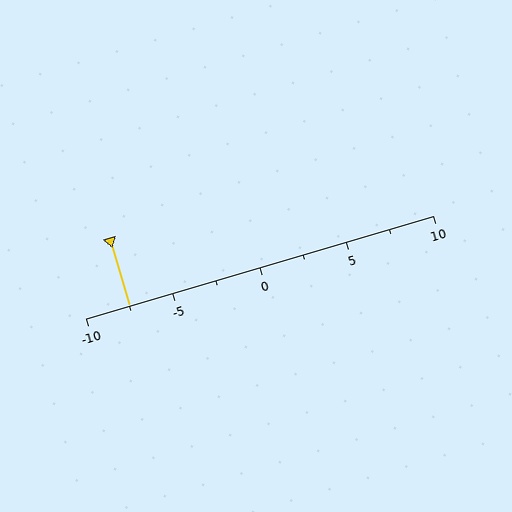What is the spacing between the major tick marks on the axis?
The major ticks are spaced 5 apart.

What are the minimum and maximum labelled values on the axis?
The axis runs from -10 to 10.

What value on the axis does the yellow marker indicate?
The marker indicates approximately -7.5.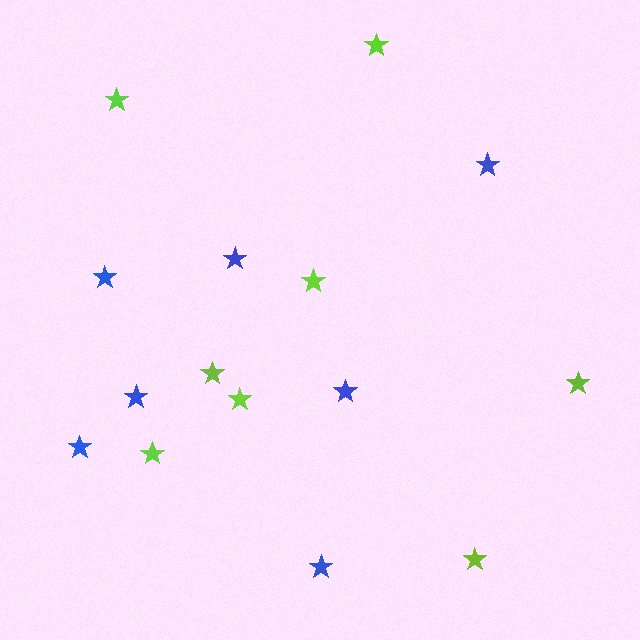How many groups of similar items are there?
There are 2 groups: one group of blue stars (7) and one group of lime stars (8).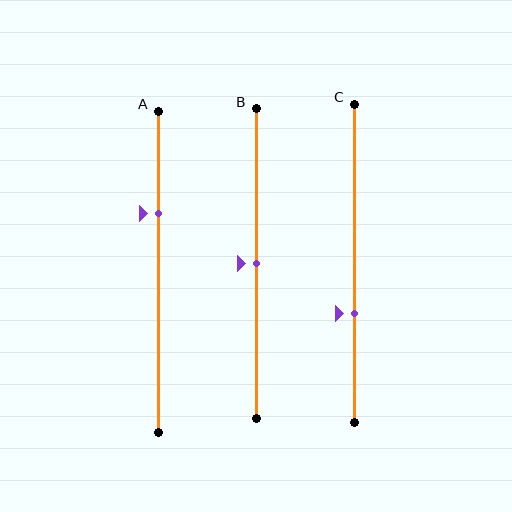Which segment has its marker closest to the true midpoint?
Segment B has its marker closest to the true midpoint.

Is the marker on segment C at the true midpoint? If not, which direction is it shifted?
No, the marker on segment C is shifted downward by about 16% of the segment length.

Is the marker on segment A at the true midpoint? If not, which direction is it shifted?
No, the marker on segment A is shifted upward by about 18% of the segment length.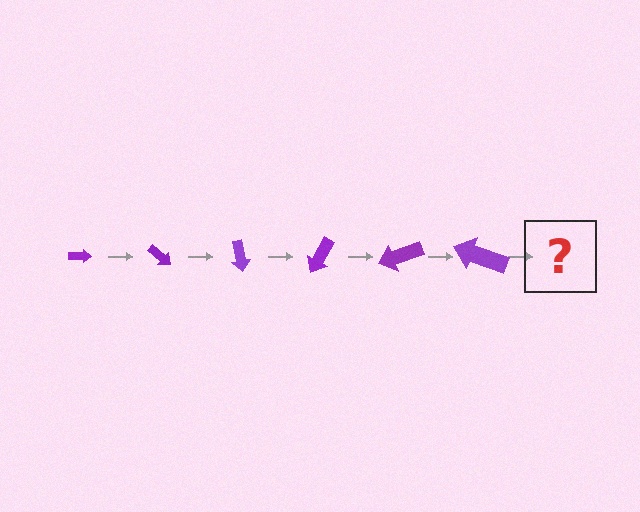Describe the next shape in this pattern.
It should be an arrow, larger than the previous one and rotated 240 degrees from the start.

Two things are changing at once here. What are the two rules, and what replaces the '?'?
The two rules are that the arrow grows larger each step and it rotates 40 degrees each step. The '?' should be an arrow, larger than the previous one and rotated 240 degrees from the start.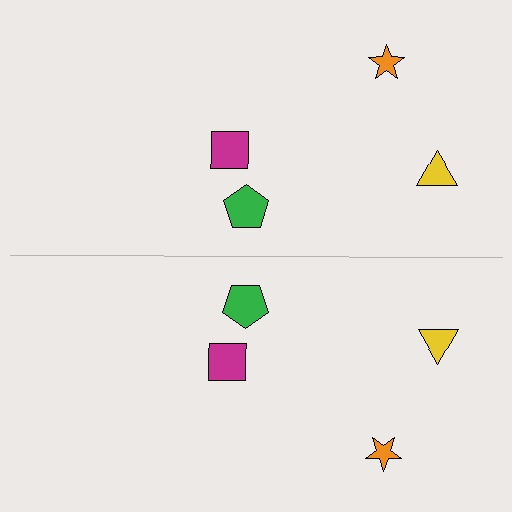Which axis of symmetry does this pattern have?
The pattern has a horizontal axis of symmetry running through the center of the image.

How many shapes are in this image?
There are 8 shapes in this image.